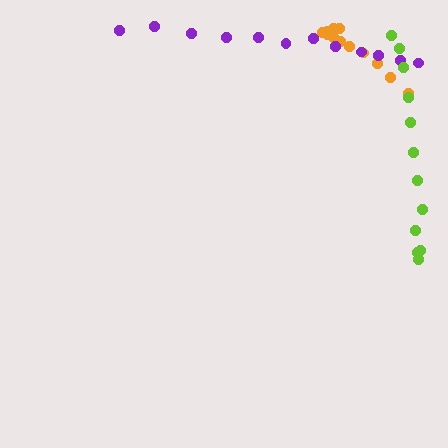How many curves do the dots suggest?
There are 3 distinct paths.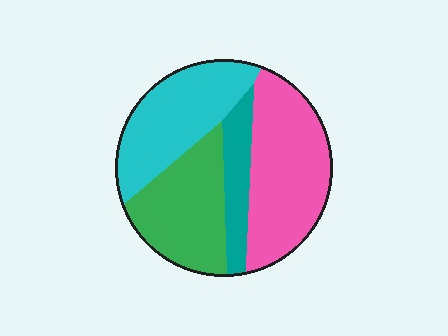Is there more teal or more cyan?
Cyan.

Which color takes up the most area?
Pink, at roughly 35%.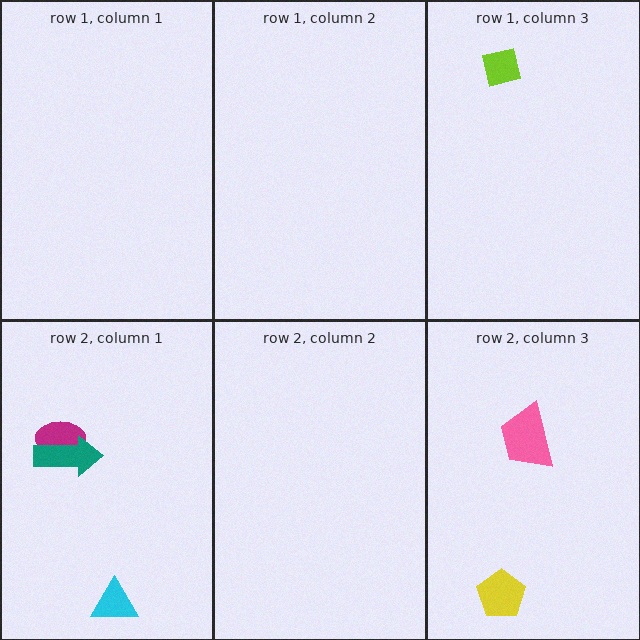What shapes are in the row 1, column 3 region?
The lime square.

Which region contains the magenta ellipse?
The row 2, column 1 region.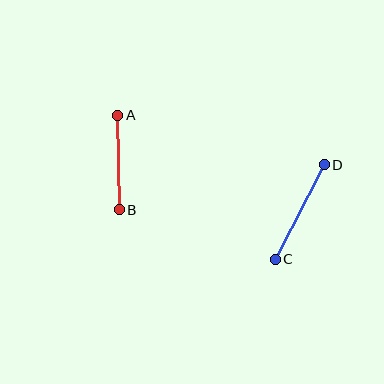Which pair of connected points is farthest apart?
Points C and D are farthest apart.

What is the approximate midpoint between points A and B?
The midpoint is at approximately (119, 162) pixels.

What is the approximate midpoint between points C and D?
The midpoint is at approximately (300, 212) pixels.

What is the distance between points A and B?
The distance is approximately 94 pixels.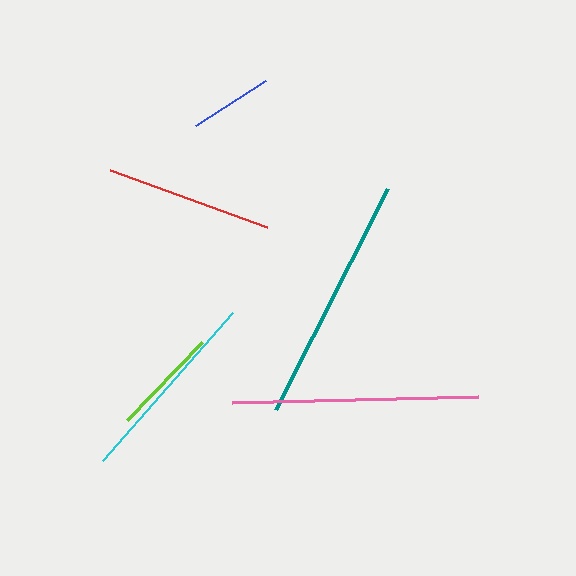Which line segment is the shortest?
The blue line is the shortest at approximately 83 pixels.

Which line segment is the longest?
The teal line is the longest at approximately 248 pixels.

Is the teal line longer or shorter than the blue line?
The teal line is longer than the blue line.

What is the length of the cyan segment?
The cyan segment is approximately 197 pixels long.